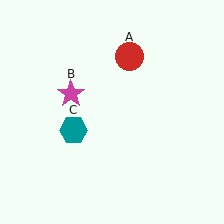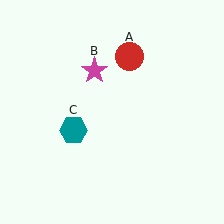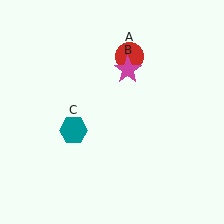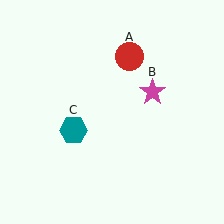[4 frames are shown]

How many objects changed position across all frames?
1 object changed position: magenta star (object B).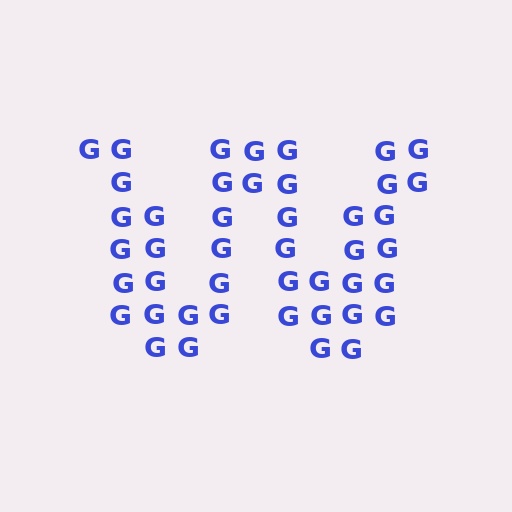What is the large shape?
The large shape is the letter W.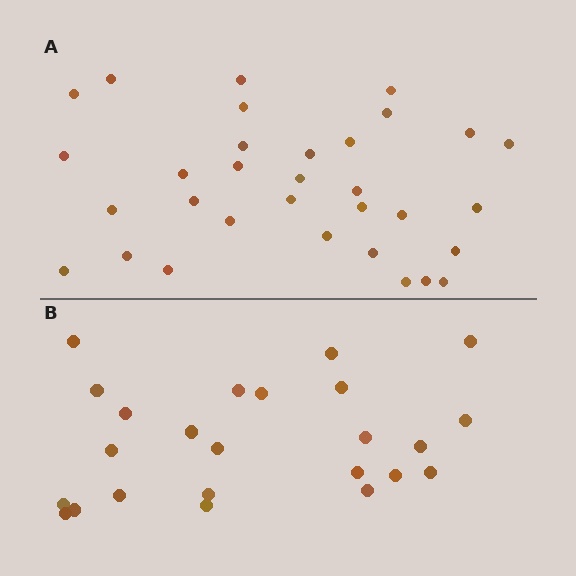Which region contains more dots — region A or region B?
Region A (the top region) has more dots.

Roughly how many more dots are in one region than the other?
Region A has roughly 8 or so more dots than region B.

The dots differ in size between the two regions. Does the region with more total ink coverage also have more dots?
No. Region B has more total ink coverage because its dots are larger, but region A actually contains more individual dots. Total area can be misleading — the number of items is what matters here.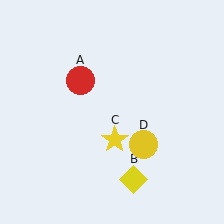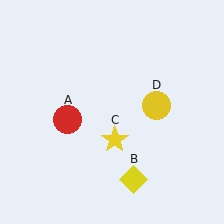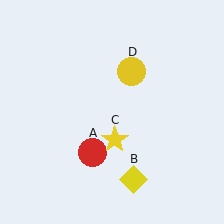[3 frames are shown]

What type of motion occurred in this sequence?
The red circle (object A), yellow circle (object D) rotated counterclockwise around the center of the scene.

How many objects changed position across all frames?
2 objects changed position: red circle (object A), yellow circle (object D).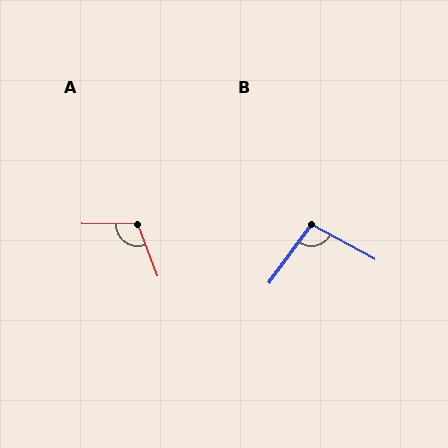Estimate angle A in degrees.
Approximately 111 degrees.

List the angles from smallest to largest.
B (97°), A (111°).